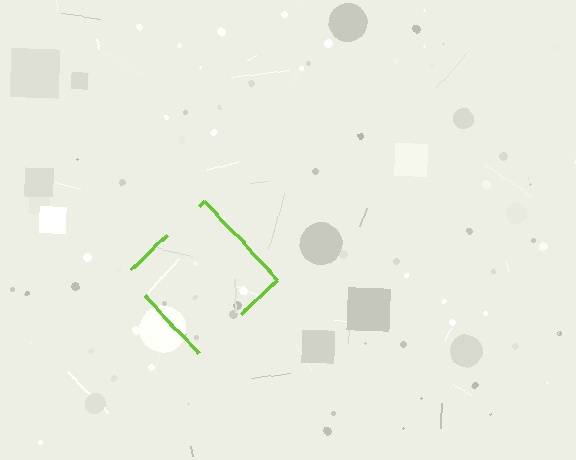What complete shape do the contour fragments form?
The contour fragments form a diamond.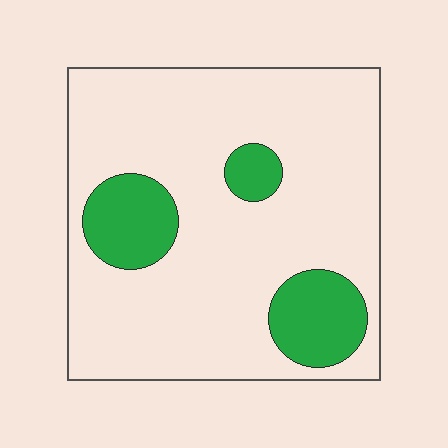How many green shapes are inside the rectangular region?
3.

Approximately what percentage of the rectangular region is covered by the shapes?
Approximately 20%.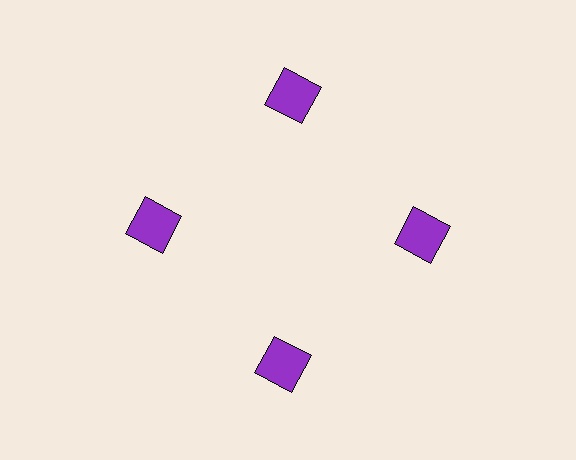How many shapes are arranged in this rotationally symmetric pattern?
There are 4 shapes, arranged in 4 groups of 1.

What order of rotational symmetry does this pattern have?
This pattern has 4-fold rotational symmetry.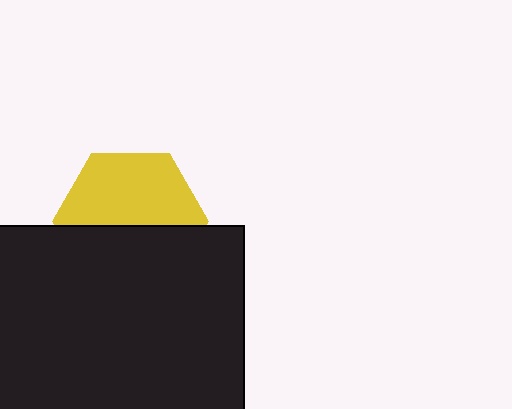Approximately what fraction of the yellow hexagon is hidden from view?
Roughly 46% of the yellow hexagon is hidden behind the black rectangle.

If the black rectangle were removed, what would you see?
You would see the complete yellow hexagon.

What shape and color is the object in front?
The object in front is a black rectangle.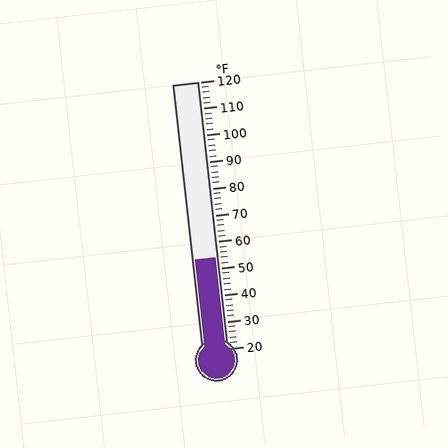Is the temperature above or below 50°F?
The temperature is above 50°F.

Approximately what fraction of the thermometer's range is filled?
The thermometer is filled to approximately 35% of its range.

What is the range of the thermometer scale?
The thermometer scale ranges from 20°F to 120°F.